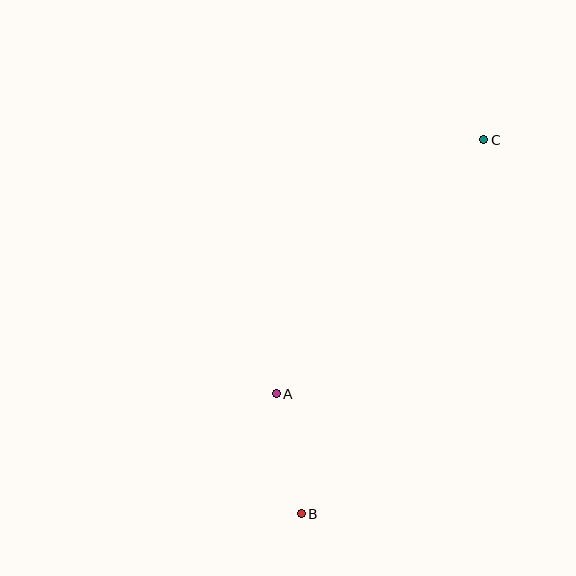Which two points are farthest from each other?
Points B and C are farthest from each other.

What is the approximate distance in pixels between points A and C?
The distance between A and C is approximately 328 pixels.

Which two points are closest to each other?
Points A and B are closest to each other.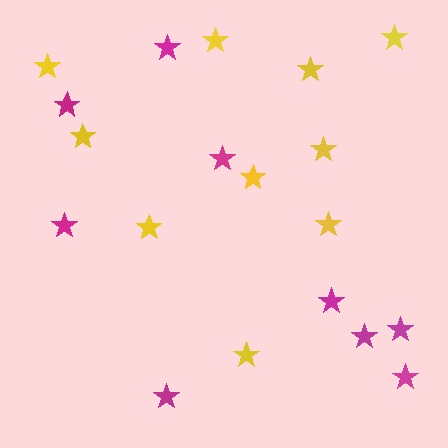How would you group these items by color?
There are 2 groups: one group of magenta stars (9) and one group of yellow stars (10).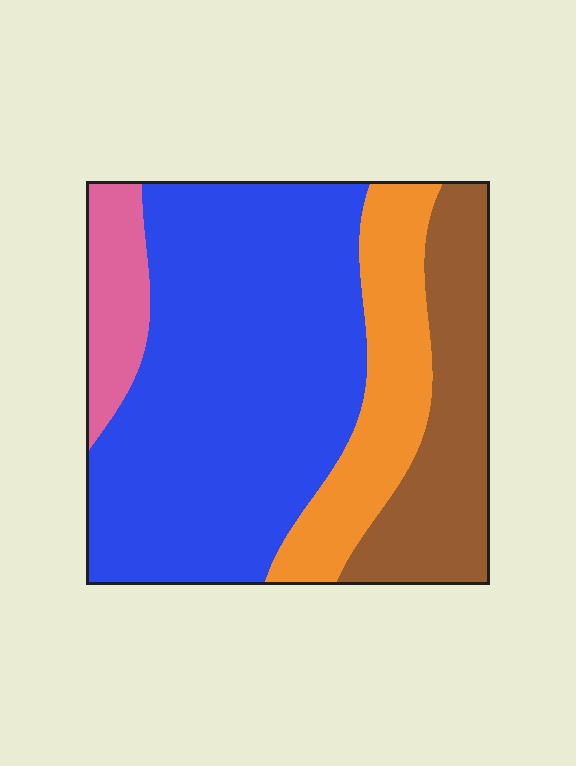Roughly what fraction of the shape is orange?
Orange takes up about one sixth (1/6) of the shape.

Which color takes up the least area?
Pink, at roughly 10%.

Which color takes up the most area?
Blue, at roughly 55%.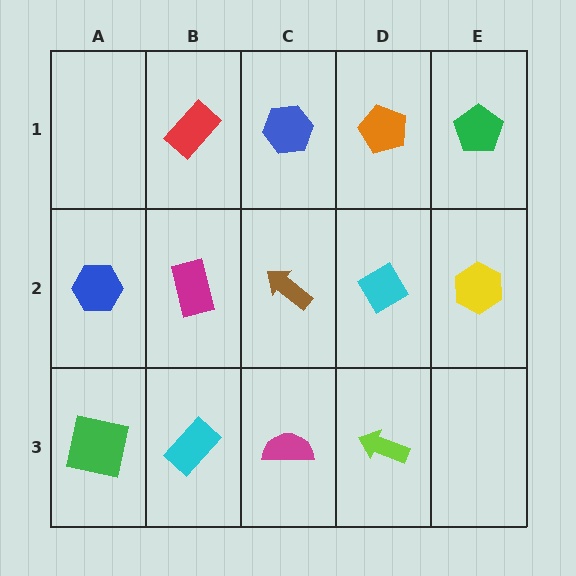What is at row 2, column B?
A magenta rectangle.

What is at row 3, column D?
A lime arrow.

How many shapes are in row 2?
5 shapes.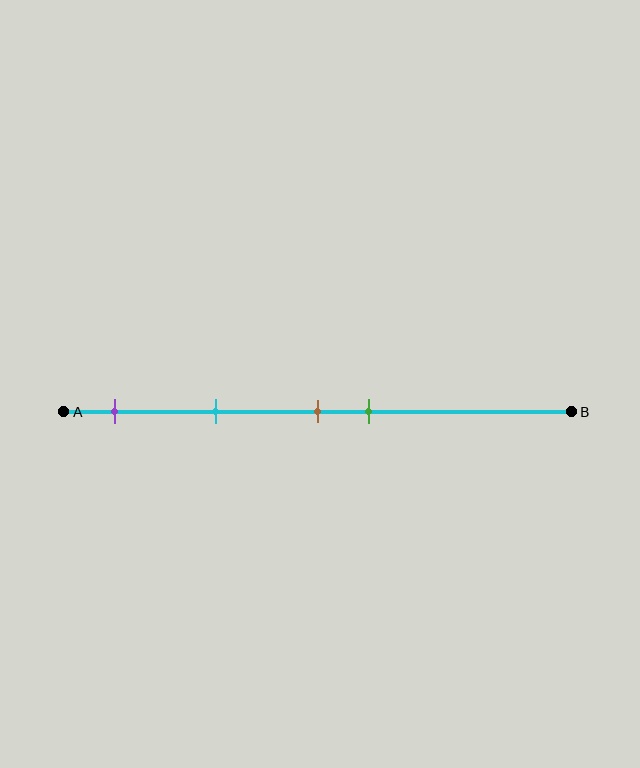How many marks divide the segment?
There are 4 marks dividing the segment.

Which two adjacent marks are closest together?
The brown and green marks are the closest adjacent pair.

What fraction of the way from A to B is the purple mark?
The purple mark is approximately 10% (0.1) of the way from A to B.